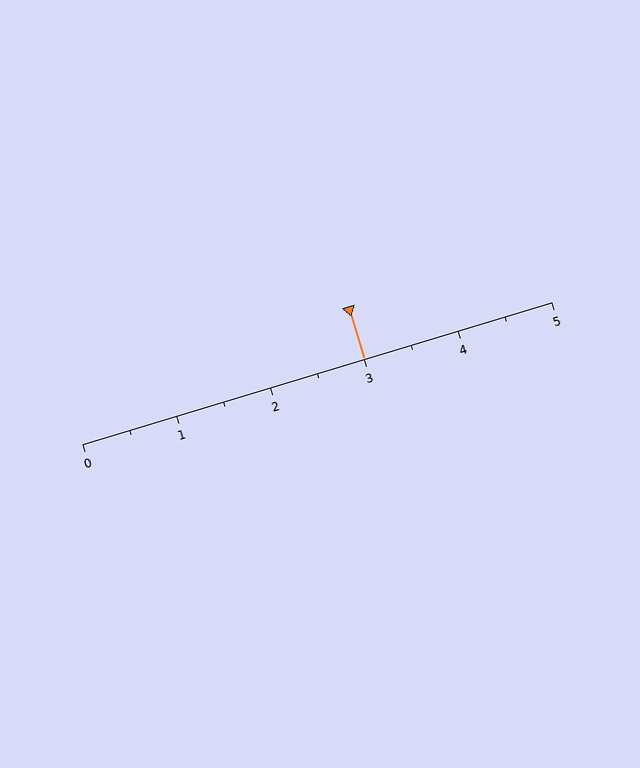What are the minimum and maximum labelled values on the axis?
The axis runs from 0 to 5.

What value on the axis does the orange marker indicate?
The marker indicates approximately 3.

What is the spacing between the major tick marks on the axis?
The major ticks are spaced 1 apart.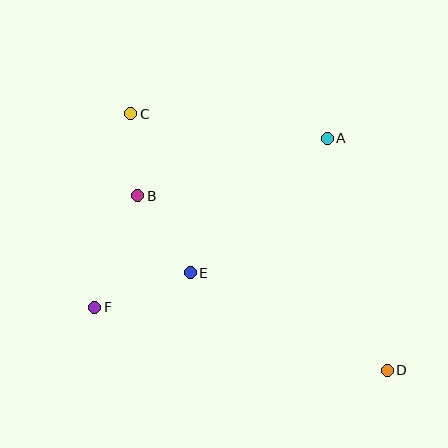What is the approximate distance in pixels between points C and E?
The distance between C and E is approximately 170 pixels.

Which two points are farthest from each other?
Points C and D are farthest from each other.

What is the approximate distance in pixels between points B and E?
The distance between B and E is approximately 93 pixels.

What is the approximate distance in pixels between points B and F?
The distance between B and F is approximately 119 pixels.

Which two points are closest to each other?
Points B and C are closest to each other.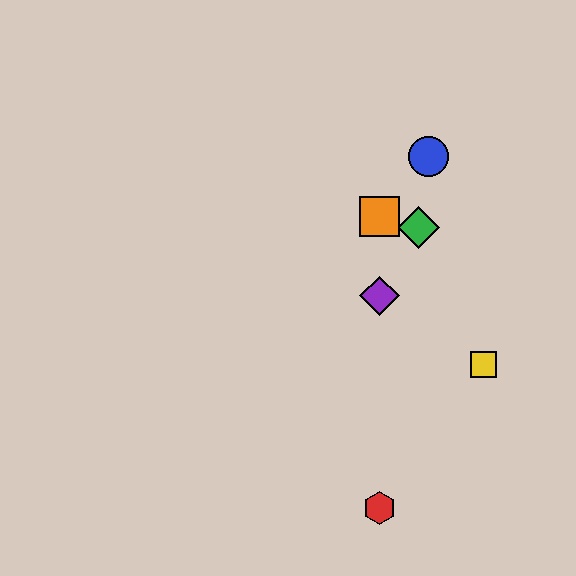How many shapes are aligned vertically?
3 shapes (the red hexagon, the purple diamond, the orange square) are aligned vertically.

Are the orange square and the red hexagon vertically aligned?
Yes, both are at x≈379.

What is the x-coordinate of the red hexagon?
The red hexagon is at x≈379.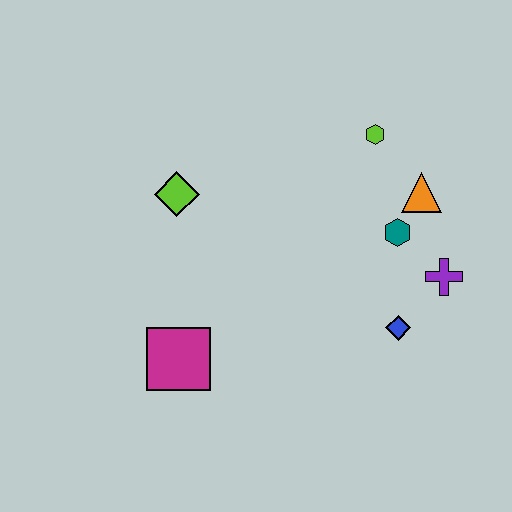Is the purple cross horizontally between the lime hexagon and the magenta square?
No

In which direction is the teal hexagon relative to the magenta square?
The teal hexagon is to the right of the magenta square.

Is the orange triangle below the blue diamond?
No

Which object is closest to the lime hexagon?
The orange triangle is closest to the lime hexagon.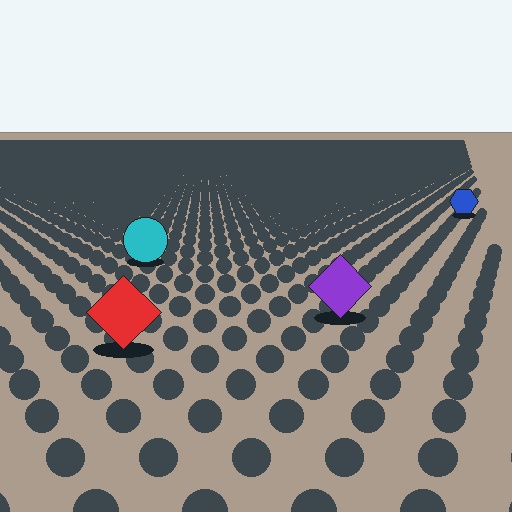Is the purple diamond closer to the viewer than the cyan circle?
Yes. The purple diamond is closer — you can tell from the texture gradient: the ground texture is coarser near it.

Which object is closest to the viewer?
The red diamond is closest. The texture marks near it are larger and more spread out.